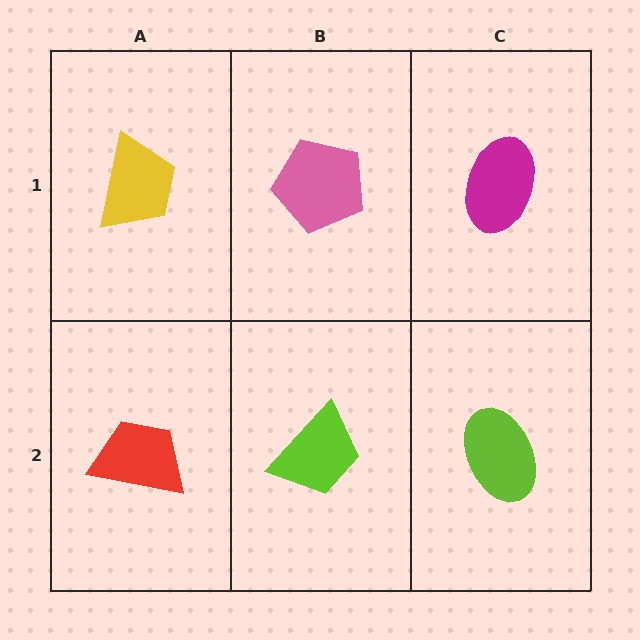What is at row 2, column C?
A lime ellipse.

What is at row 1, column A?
A yellow trapezoid.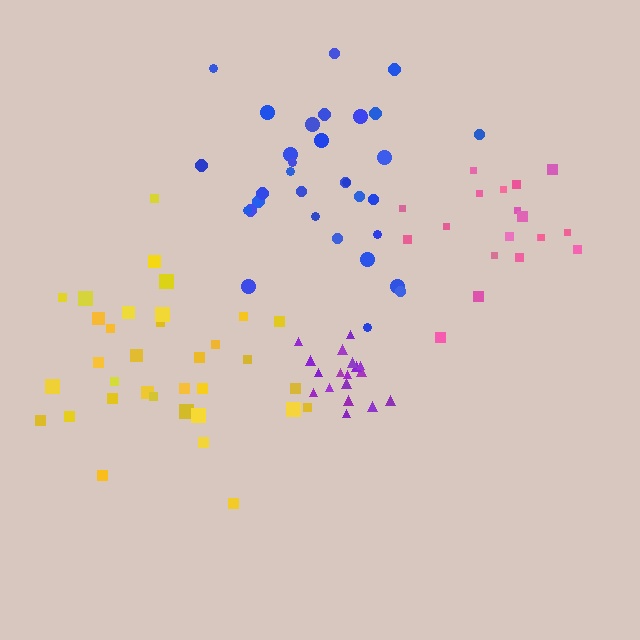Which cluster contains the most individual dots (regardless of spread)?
Yellow (34).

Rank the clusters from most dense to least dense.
purple, blue, pink, yellow.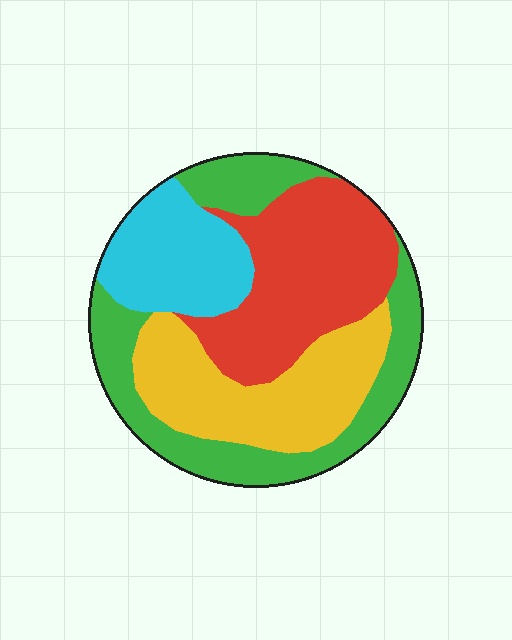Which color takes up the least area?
Cyan, at roughly 15%.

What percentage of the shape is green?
Green covers 29% of the shape.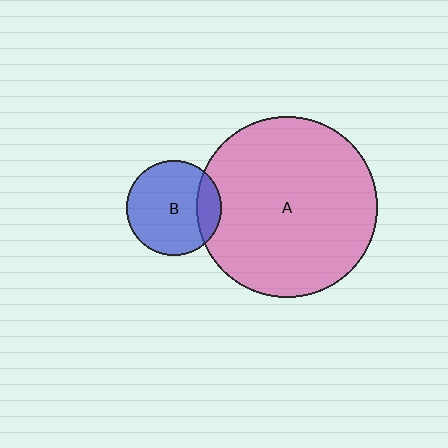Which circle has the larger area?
Circle A (pink).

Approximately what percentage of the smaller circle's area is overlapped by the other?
Approximately 20%.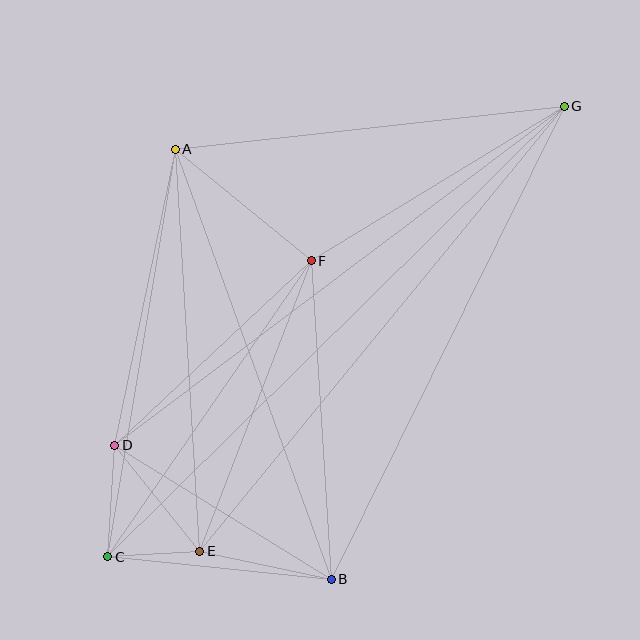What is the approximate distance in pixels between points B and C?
The distance between B and C is approximately 224 pixels.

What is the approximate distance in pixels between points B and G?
The distance between B and G is approximately 527 pixels.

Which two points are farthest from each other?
Points C and G are farthest from each other.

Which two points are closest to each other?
Points C and E are closest to each other.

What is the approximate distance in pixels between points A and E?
The distance between A and E is approximately 403 pixels.